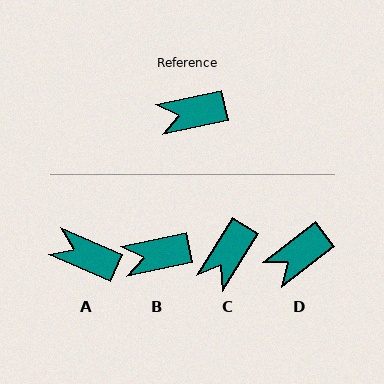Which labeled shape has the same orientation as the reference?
B.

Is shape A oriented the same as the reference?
No, it is off by about 35 degrees.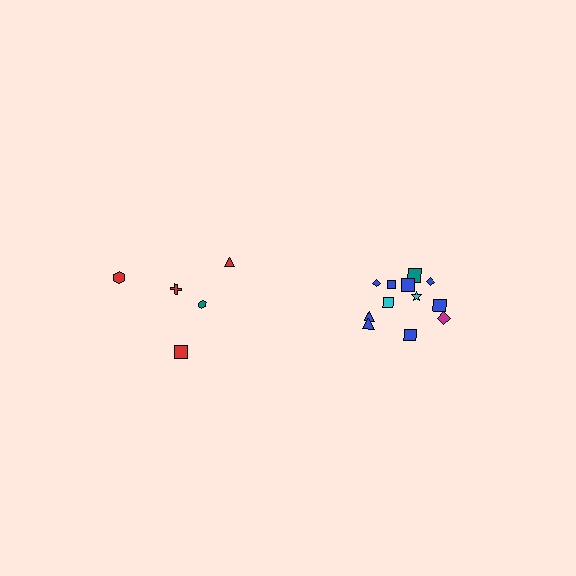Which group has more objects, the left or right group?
The right group.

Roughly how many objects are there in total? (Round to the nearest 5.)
Roughly 15 objects in total.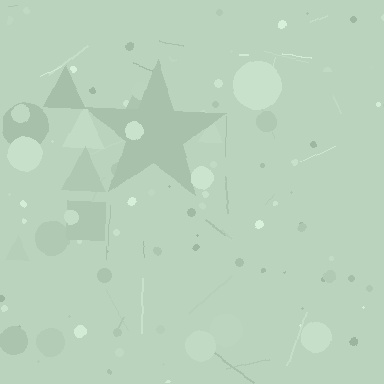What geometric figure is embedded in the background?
A star is embedded in the background.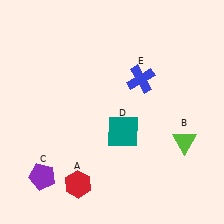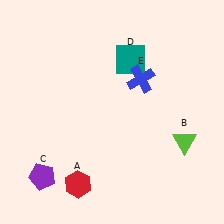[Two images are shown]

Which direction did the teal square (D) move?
The teal square (D) moved up.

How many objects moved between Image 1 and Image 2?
1 object moved between the two images.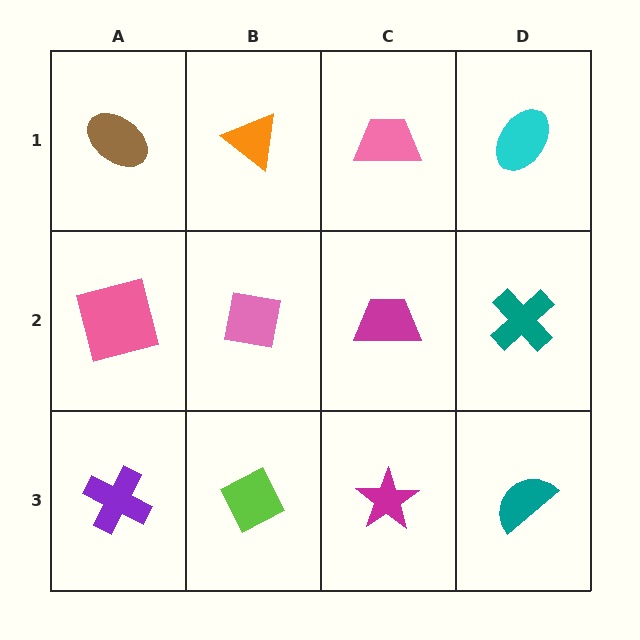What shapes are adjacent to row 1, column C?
A magenta trapezoid (row 2, column C), an orange triangle (row 1, column B), a cyan ellipse (row 1, column D).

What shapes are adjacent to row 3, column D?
A teal cross (row 2, column D), a magenta star (row 3, column C).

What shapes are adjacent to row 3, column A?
A pink square (row 2, column A), a lime diamond (row 3, column B).